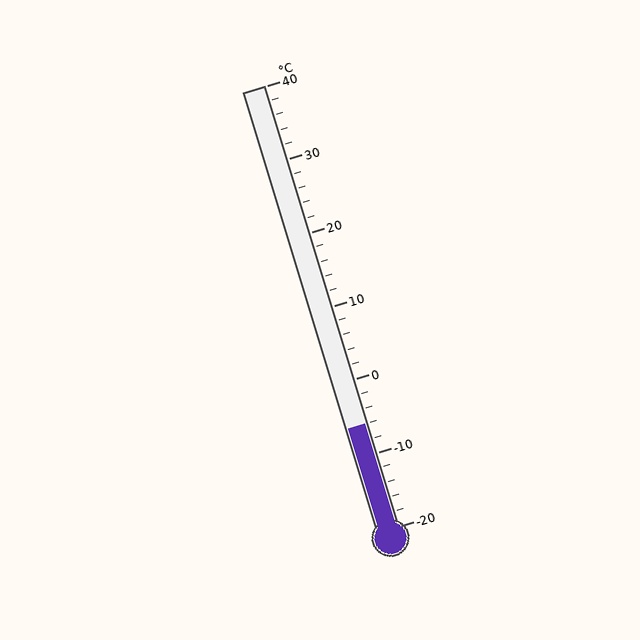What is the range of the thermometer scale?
The thermometer scale ranges from -20°C to 40°C.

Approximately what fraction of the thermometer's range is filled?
The thermometer is filled to approximately 25% of its range.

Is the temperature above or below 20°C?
The temperature is below 20°C.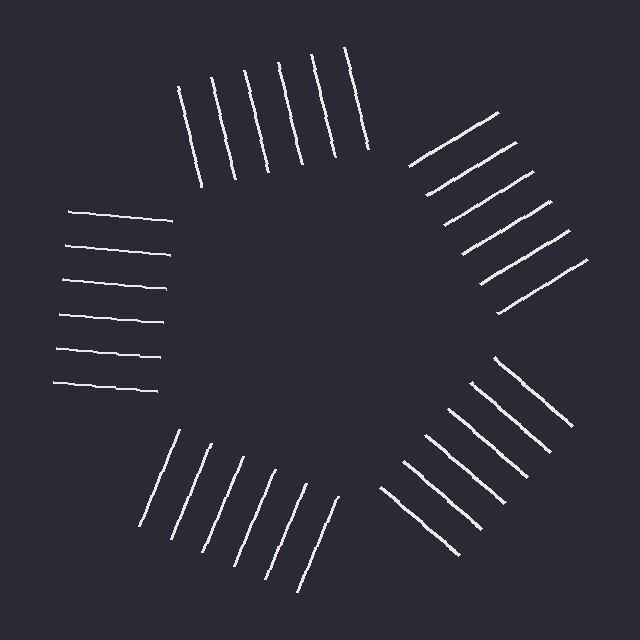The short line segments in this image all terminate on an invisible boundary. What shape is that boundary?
An illusory pentagon — the line segments terminate on its edges but no continuous stroke is drawn.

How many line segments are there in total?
30 — 6 along each of the 5 edges.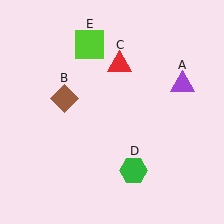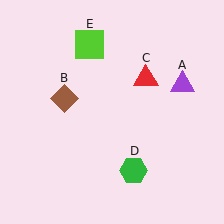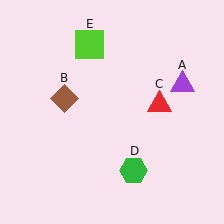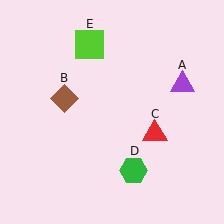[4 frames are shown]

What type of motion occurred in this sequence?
The red triangle (object C) rotated clockwise around the center of the scene.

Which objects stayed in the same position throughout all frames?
Purple triangle (object A) and brown diamond (object B) and green hexagon (object D) and lime square (object E) remained stationary.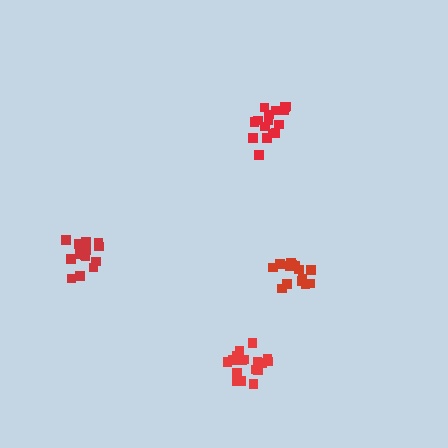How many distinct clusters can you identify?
There are 4 distinct clusters.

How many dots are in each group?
Group 1: 19 dots, Group 2: 16 dots, Group 3: 16 dots, Group 4: 15 dots (66 total).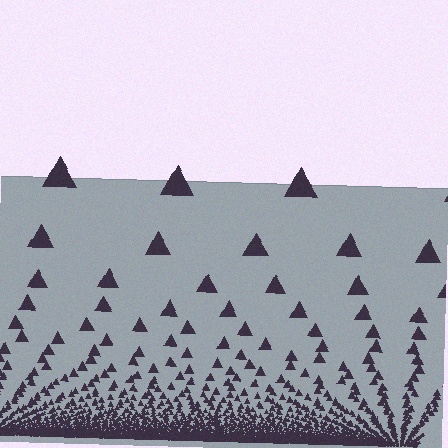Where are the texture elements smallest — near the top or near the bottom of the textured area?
Near the bottom.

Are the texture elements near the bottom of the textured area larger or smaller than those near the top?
Smaller. The gradient is inverted — elements near the bottom are smaller and denser.